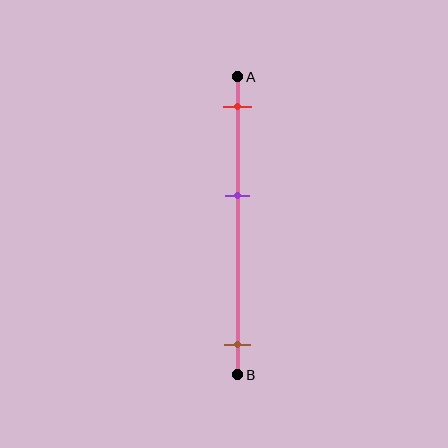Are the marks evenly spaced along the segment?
No, the marks are not evenly spaced.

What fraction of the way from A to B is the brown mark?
The brown mark is approximately 90% (0.9) of the way from A to B.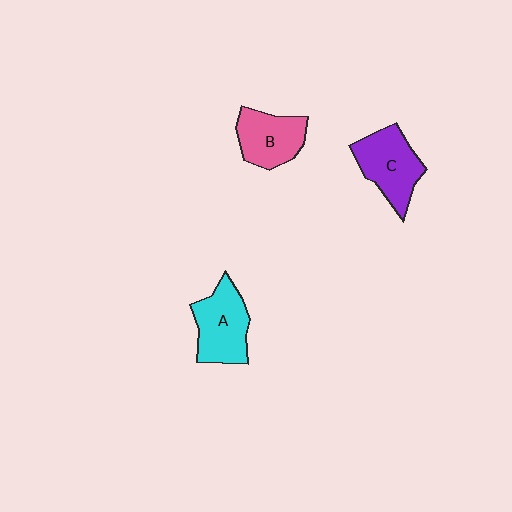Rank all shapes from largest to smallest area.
From largest to smallest: C (purple), A (cyan), B (pink).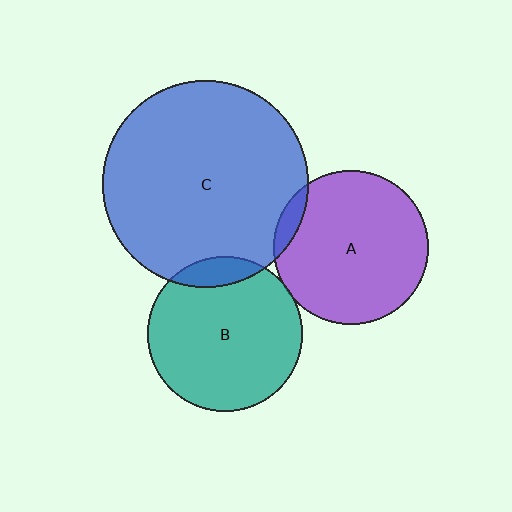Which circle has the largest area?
Circle C (blue).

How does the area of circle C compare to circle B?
Approximately 1.8 times.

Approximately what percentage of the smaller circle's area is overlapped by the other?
Approximately 5%.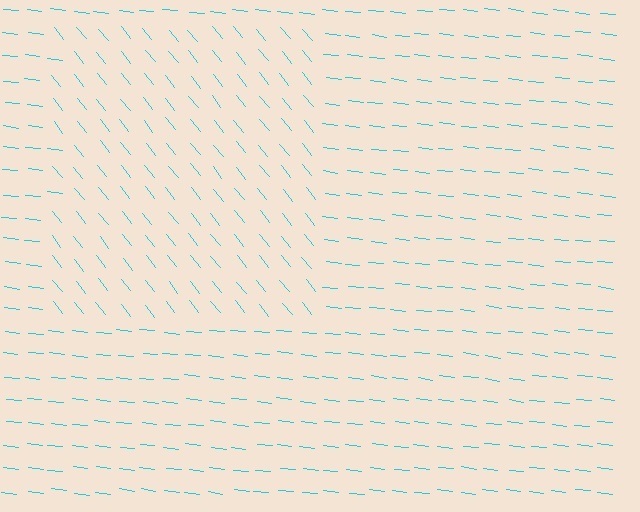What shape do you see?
I see a rectangle.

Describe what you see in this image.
The image is filled with small cyan line segments. A rectangle region in the image has lines oriented differently from the surrounding lines, creating a visible texture boundary.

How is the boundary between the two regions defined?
The boundary is defined purely by a change in line orientation (approximately 45 degrees difference). All lines are the same color and thickness.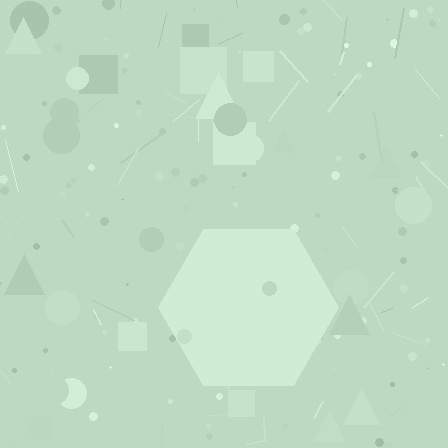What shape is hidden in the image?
A hexagon is hidden in the image.